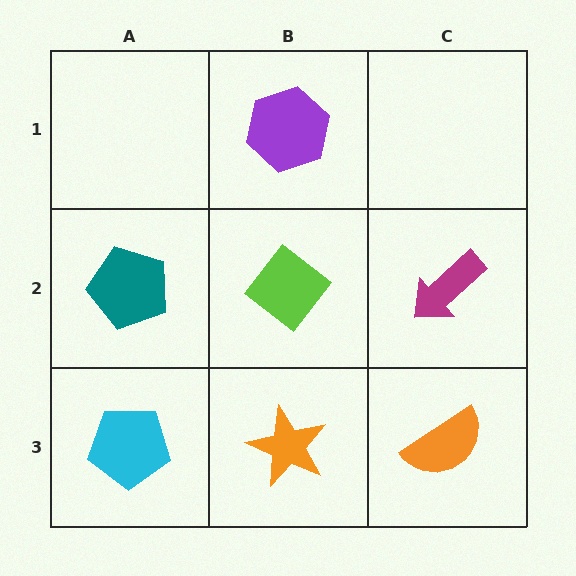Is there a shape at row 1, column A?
No, that cell is empty.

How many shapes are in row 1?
1 shape.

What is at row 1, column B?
A purple hexagon.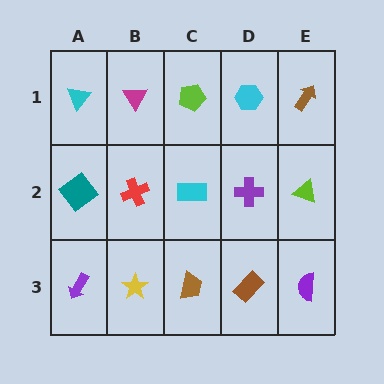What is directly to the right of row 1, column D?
A brown arrow.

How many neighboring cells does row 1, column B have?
3.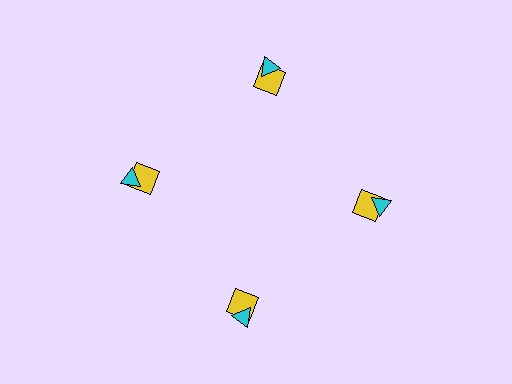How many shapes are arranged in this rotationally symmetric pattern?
There are 8 shapes, arranged in 4 groups of 2.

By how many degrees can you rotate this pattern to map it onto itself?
The pattern maps onto itself every 90 degrees of rotation.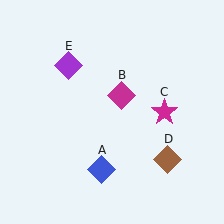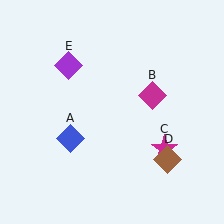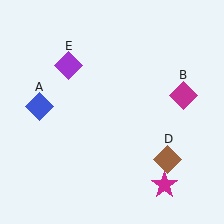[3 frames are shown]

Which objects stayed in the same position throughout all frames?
Brown diamond (object D) and purple diamond (object E) remained stationary.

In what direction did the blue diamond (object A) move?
The blue diamond (object A) moved up and to the left.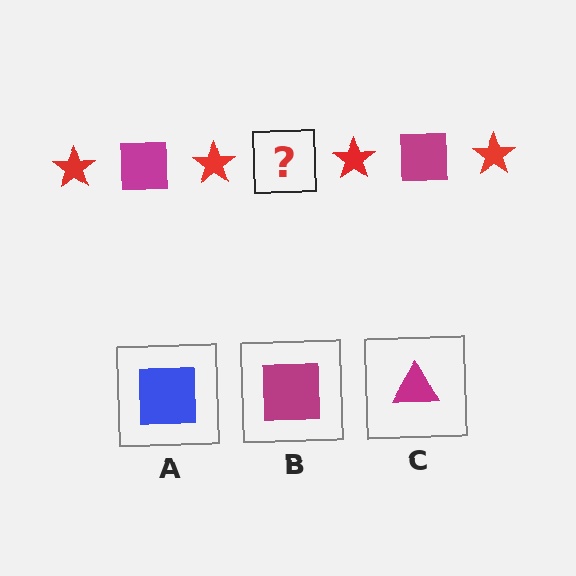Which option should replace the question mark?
Option B.